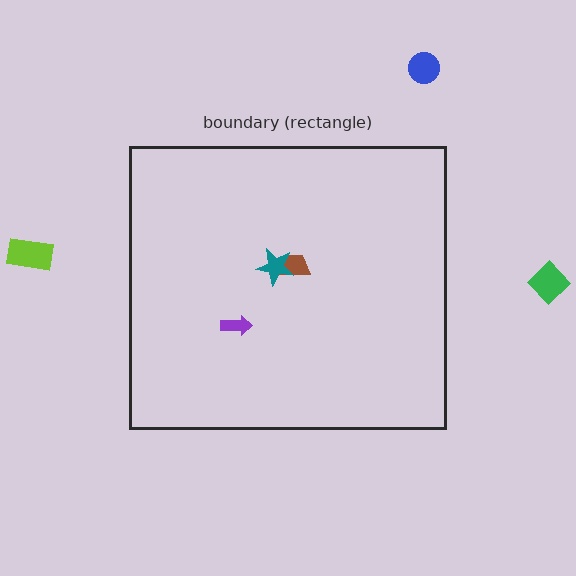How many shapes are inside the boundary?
3 inside, 3 outside.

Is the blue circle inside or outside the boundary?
Outside.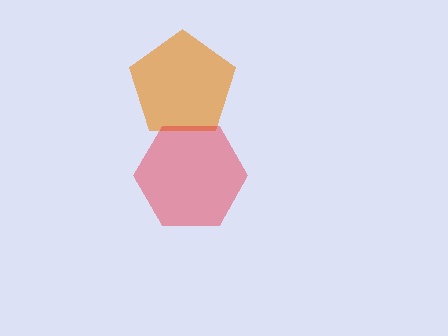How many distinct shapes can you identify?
There are 2 distinct shapes: an orange pentagon, a red hexagon.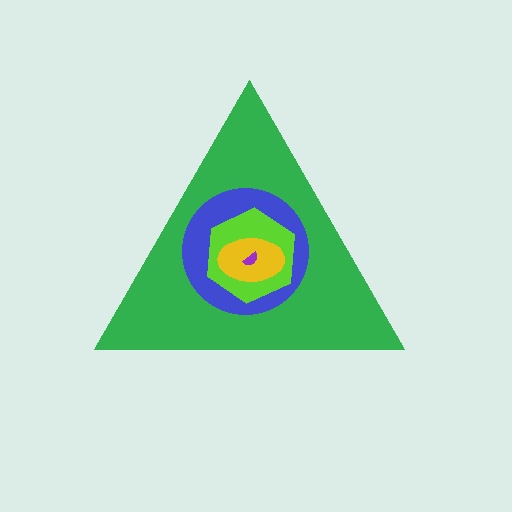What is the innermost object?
The purple semicircle.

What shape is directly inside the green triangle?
The blue circle.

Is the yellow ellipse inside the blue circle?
Yes.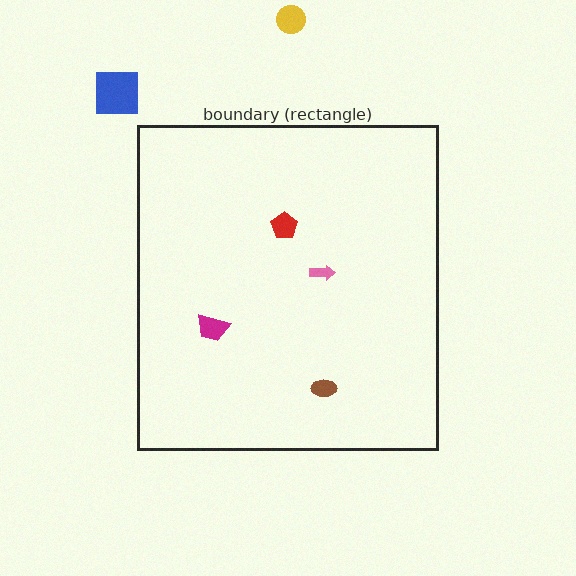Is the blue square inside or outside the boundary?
Outside.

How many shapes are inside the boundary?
4 inside, 2 outside.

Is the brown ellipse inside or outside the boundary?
Inside.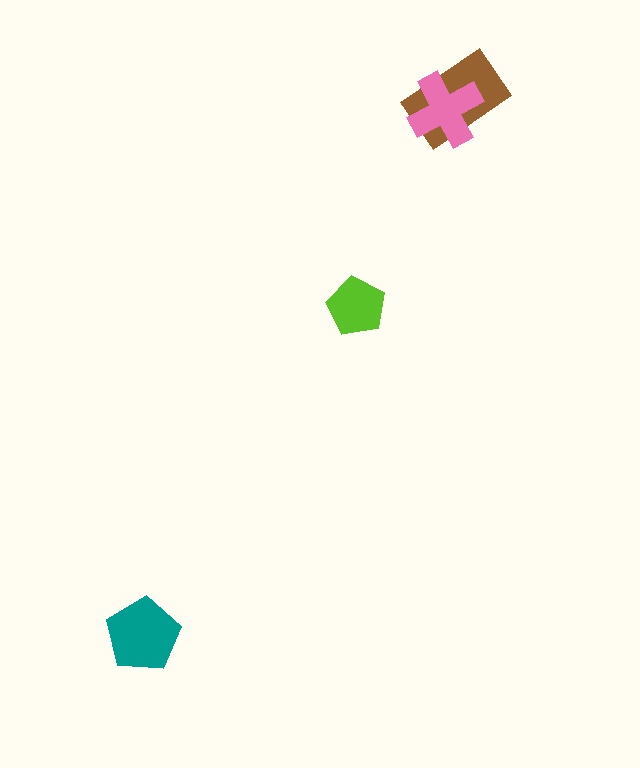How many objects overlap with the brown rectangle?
1 object overlaps with the brown rectangle.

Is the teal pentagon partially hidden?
No, no other shape covers it.